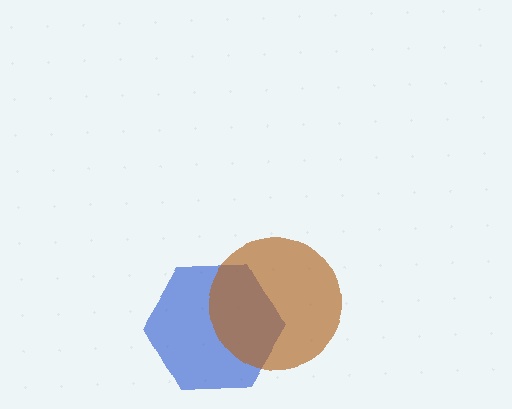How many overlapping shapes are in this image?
There are 2 overlapping shapes in the image.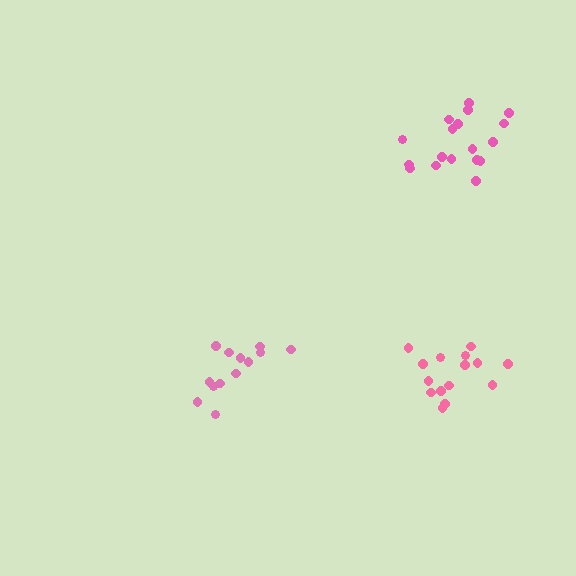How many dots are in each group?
Group 1: 13 dots, Group 2: 16 dots, Group 3: 18 dots (47 total).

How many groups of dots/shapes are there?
There are 3 groups.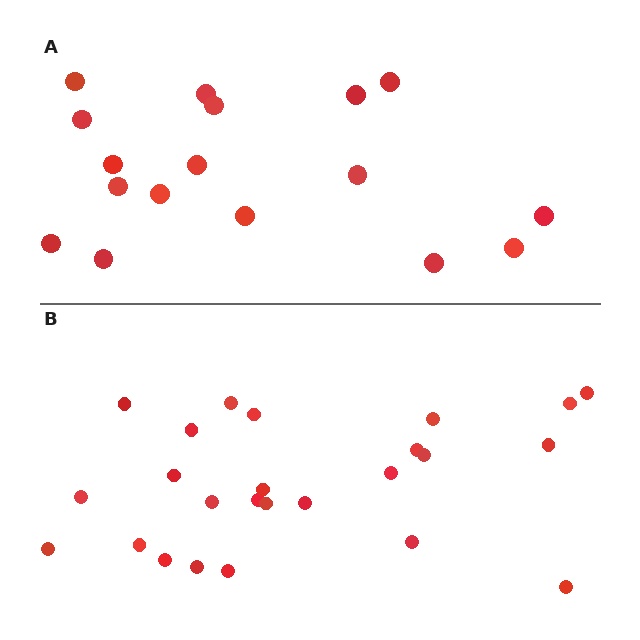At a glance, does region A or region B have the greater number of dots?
Region B (the bottom region) has more dots.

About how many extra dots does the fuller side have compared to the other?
Region B has roughly 8 or so more dots than region A.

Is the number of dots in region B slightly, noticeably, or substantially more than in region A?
Region B has substantially more. The ratio is roughly 1.5 to 1.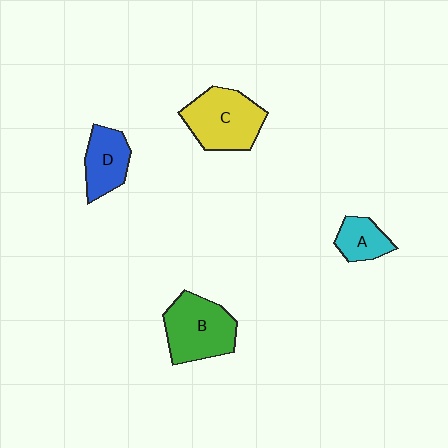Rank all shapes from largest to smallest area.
From largest to smallest: C (yellow), B (green), D (blue), A (cyan).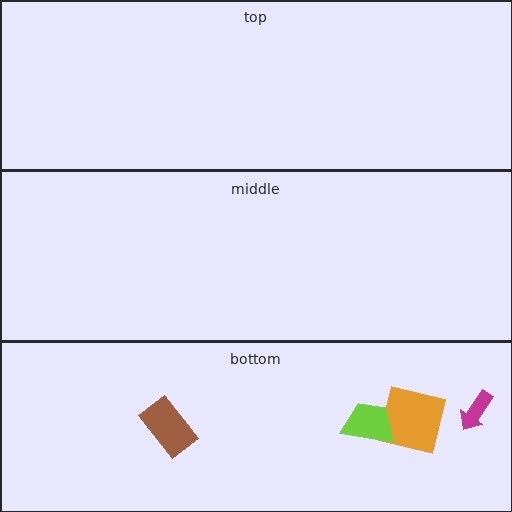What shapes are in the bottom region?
The brown rectangle, the orange square, the lime trapezoid, the magenta arrow.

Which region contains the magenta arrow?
The bottom region.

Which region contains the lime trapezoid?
The bottom region.